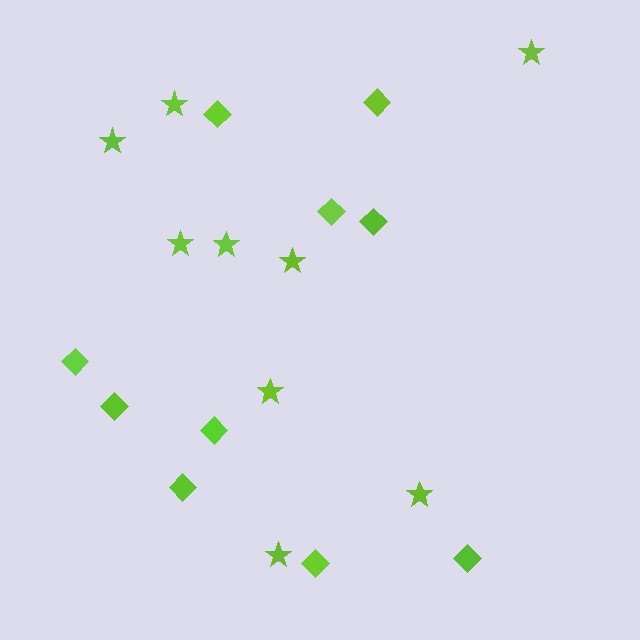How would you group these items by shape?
There are 2 groups: one group of diamonds (10) and one group of stars (9).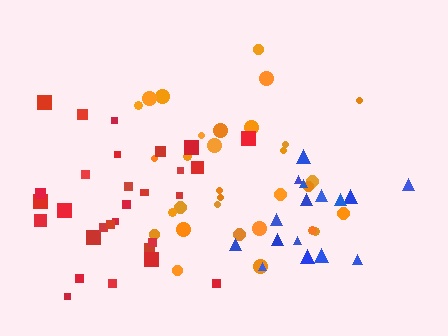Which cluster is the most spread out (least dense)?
Blue.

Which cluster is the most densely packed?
Red.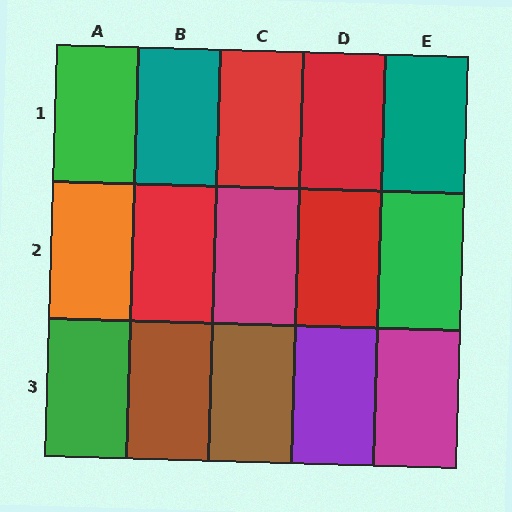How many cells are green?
3 cells are green.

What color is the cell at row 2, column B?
Red.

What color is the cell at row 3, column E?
Magenta.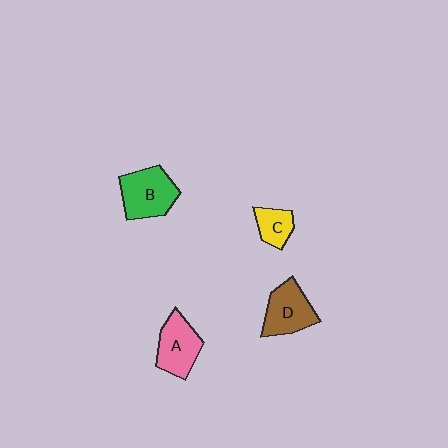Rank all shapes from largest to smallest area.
From largest to smallest: B (green), D (brown), A (pink), C (yellow).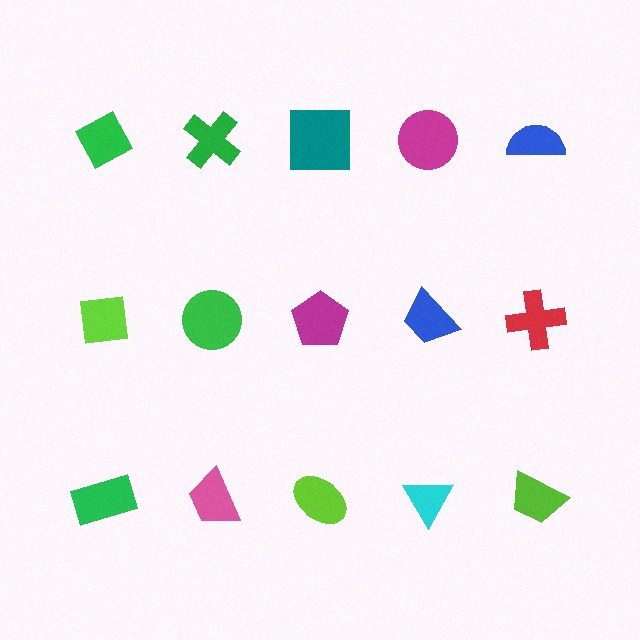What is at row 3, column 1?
A green rectangle.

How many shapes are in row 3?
5 shapes.